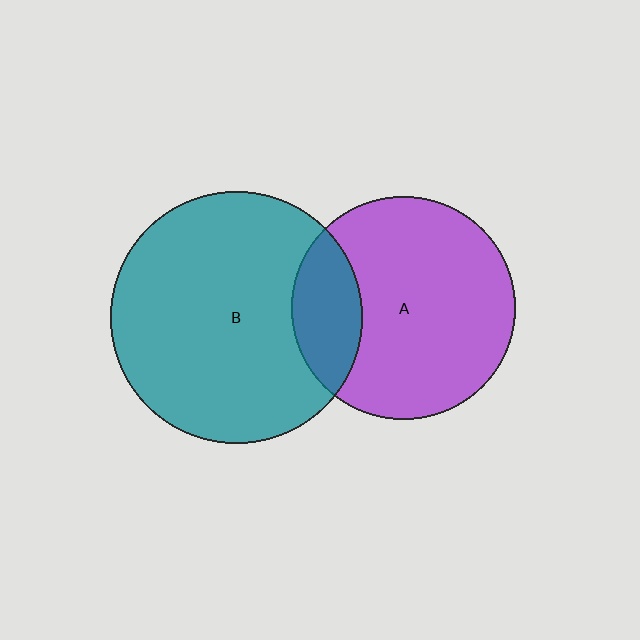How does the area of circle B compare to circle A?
Approximately 1.3 times.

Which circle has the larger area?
Circle B (teal).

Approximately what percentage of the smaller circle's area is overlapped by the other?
Approximately 20%.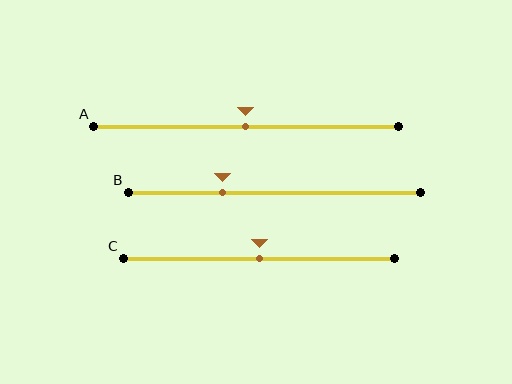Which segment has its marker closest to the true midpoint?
Segment A has its marker closest to the true midpoint.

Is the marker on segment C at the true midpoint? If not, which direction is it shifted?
Yes, the marker on segment C is at the true midpoint.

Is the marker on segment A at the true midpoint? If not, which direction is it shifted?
Yes, the marker on segment A is at the true midpoint.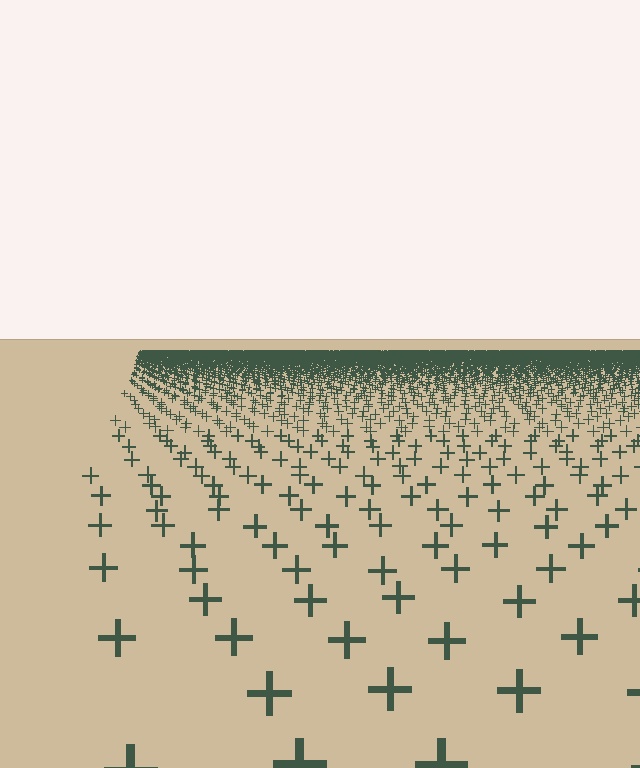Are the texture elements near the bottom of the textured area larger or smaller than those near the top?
Larger. Near the bottom, elements are closer to the viewer and appear at a bigger on-screen size.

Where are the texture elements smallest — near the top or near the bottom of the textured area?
Near the top.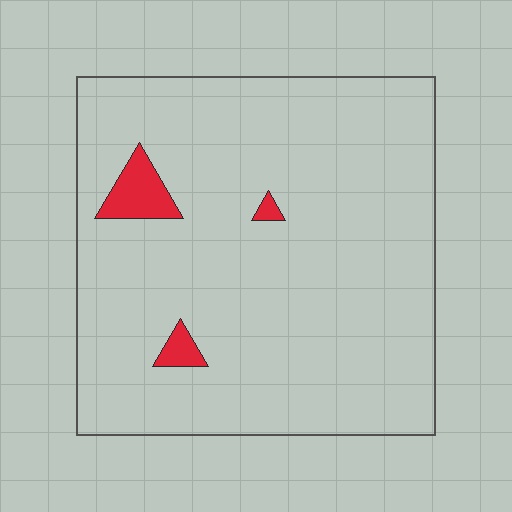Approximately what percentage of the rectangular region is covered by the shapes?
Approximately 5%.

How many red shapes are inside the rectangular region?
3.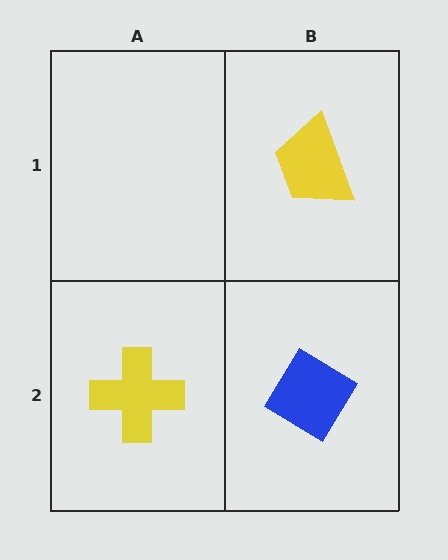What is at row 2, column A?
A yellow cross.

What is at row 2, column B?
A blue diamond.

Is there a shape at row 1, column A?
No, that cell is empty.